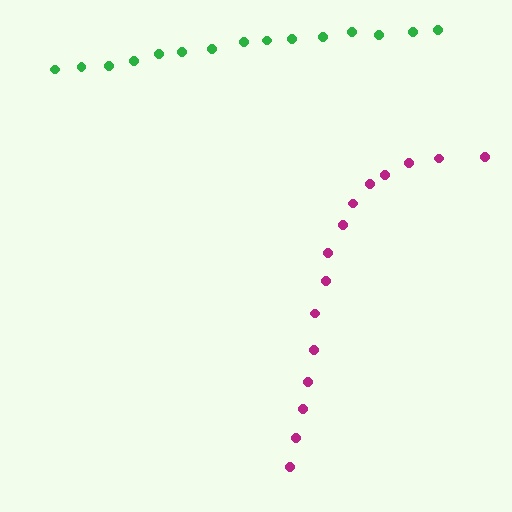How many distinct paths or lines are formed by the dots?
There are 2 distinct paths.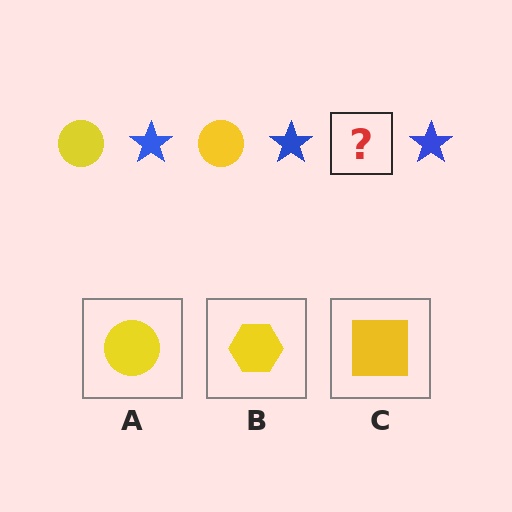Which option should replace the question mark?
Option A.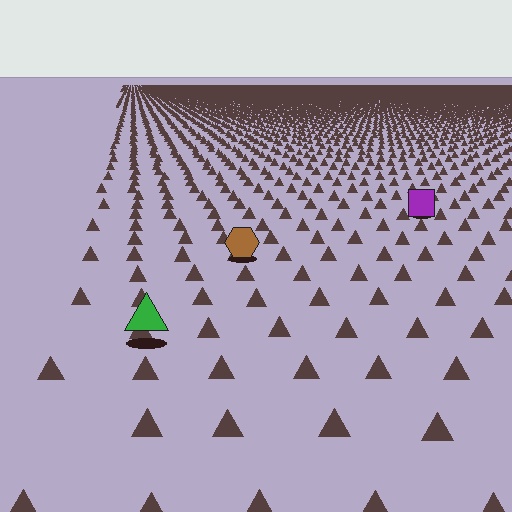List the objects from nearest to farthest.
From nearest to farthest: the green triangle, the brown hexagon, the purple square.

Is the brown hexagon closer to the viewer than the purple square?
Yes. The brown hexagon is closer — you can tell from the texture gradient: the ground texture is coarser near it.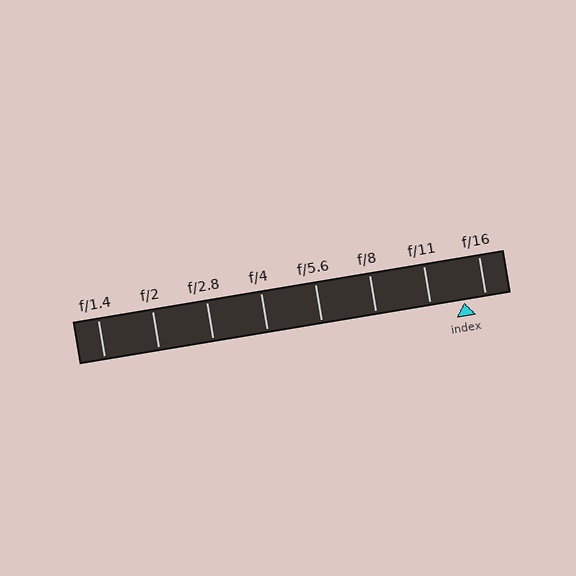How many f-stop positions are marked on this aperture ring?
There are 8 f-stop positions marked.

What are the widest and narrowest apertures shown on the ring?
The widest aperture shown is f/1.4 and the narrowest is f/16.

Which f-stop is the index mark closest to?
The index mark is closest to f/16.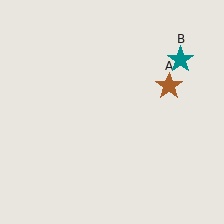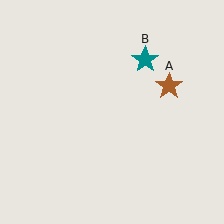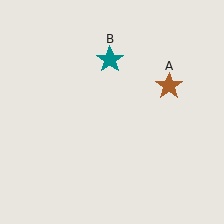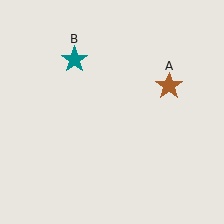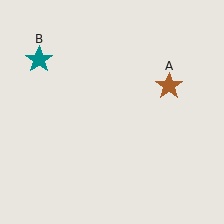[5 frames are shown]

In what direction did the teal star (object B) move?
The teal star (object B) moved left.